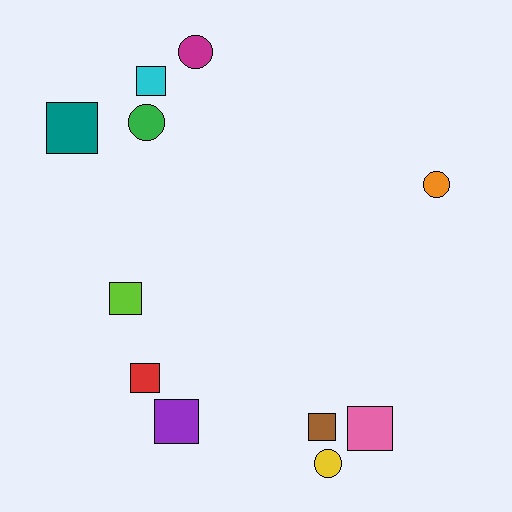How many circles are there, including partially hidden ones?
There are 4 circles.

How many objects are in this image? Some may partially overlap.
There are 11 objects.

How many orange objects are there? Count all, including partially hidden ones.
There is 1 orange object.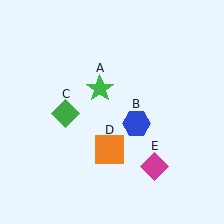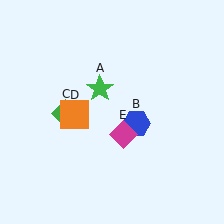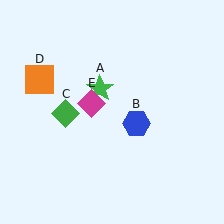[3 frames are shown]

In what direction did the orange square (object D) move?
The orange square (object D) moved up and to the left.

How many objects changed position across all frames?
2 objects changed position: orange square (object D), magenta diamond (object E).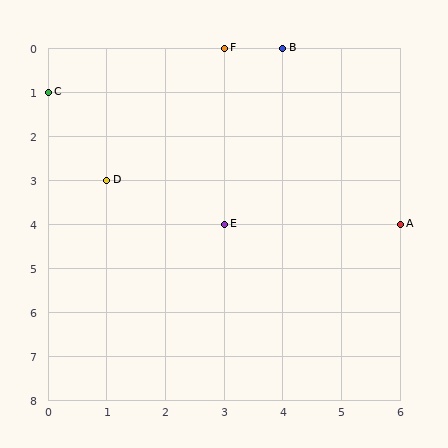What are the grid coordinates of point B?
Point B is at grid coordinates (4, 0).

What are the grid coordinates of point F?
Point F is at grid coordinates (3, 0).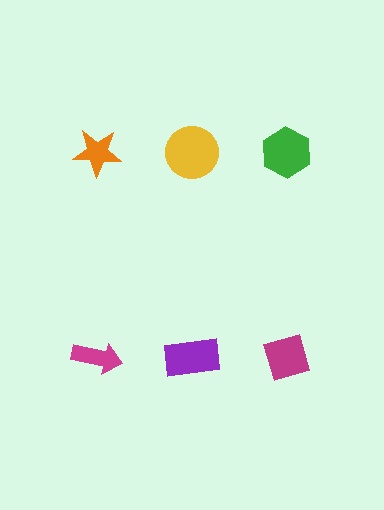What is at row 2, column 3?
A magenta diamond.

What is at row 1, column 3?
A green hexagon.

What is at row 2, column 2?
A purple rectangle.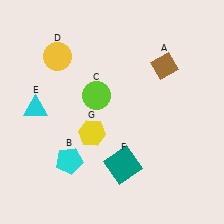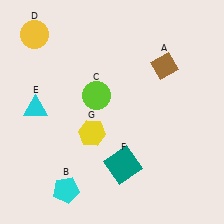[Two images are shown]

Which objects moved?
The objects that moved are: the cyan pentagon (B), the yellow circle (D).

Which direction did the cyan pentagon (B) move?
The cyan pentagon (B) moved down.